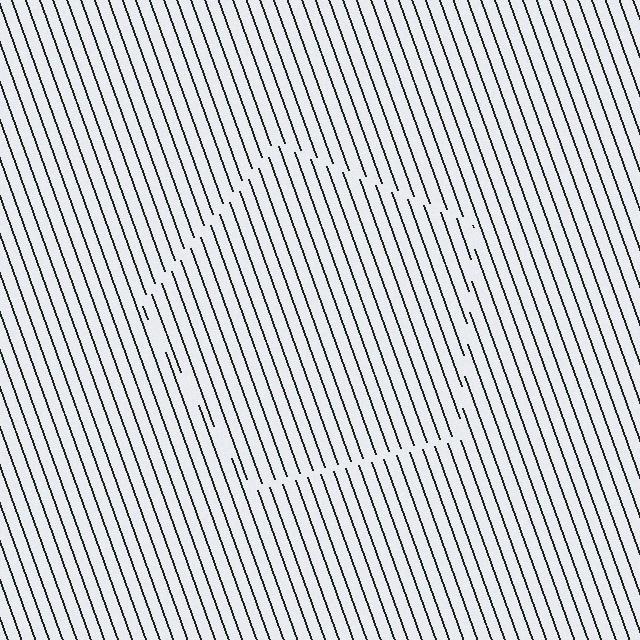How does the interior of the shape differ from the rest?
The interior of the shape contains the same grating, shifted by half a period — the contour is defined by the phase discontinuity where line-ends from the inner and outer gratings abut.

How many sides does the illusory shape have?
5 sides — the line-ends trace a pentagon.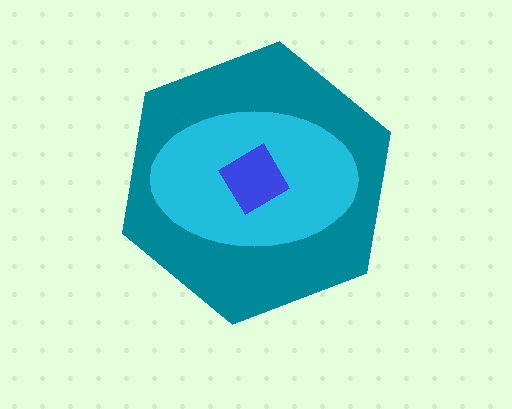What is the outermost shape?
The teal hexagon.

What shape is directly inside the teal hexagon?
The cyan ellipse.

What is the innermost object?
The blue diamond.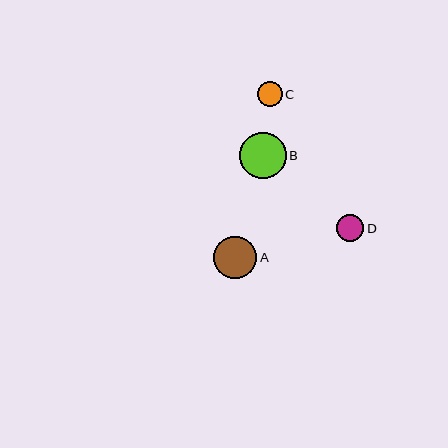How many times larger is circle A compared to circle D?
Circle A is approximately 1.6 times the size of circle D.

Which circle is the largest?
Circle B is the largest with a size of approximately 46 pixels.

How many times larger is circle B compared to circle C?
Circle B is approximately 1.9 times the size of circle C.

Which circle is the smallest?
Circle C is the smallest with a size of approximately 25 pixels.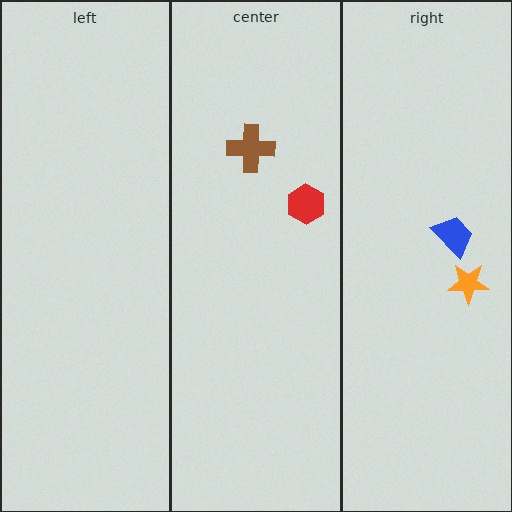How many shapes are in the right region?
2.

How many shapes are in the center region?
2.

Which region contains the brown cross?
The center region.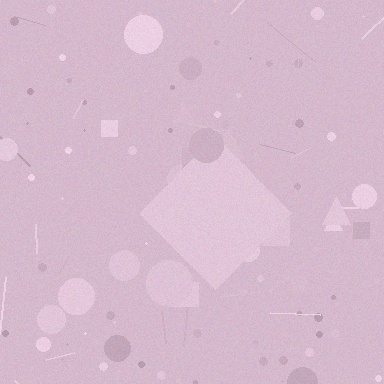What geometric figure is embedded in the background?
A diamond is embedded in the background.